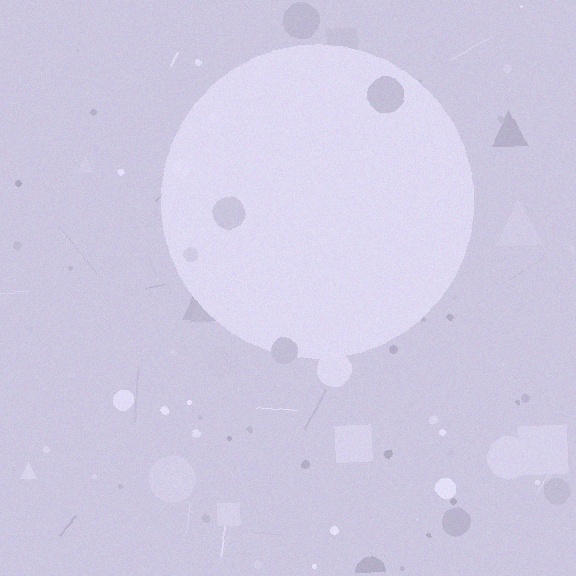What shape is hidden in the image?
A circle is hidden in the image.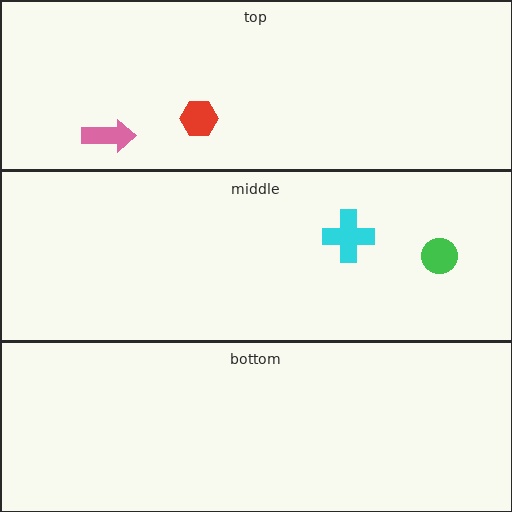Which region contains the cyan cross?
The middle region.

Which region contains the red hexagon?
The top region.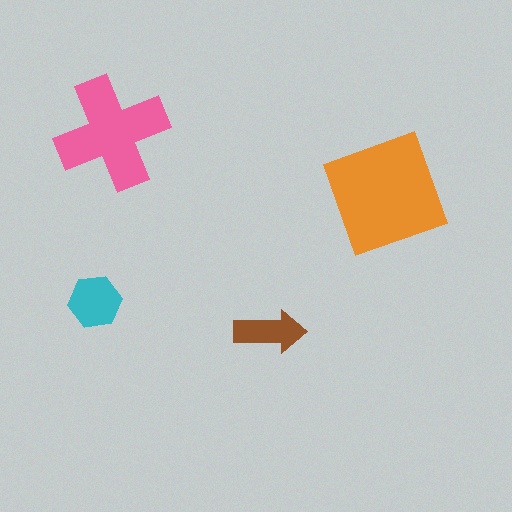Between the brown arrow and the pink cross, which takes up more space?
The pink cross.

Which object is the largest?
The orange square.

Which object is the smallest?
The brown arrow.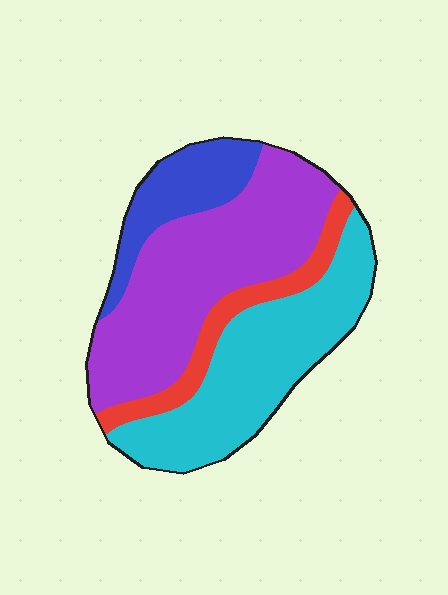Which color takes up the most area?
Purple, at roughly 40%.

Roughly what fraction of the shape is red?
Red takes up less than a quarter of the shape.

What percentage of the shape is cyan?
Cyan covers around 35% of the shape.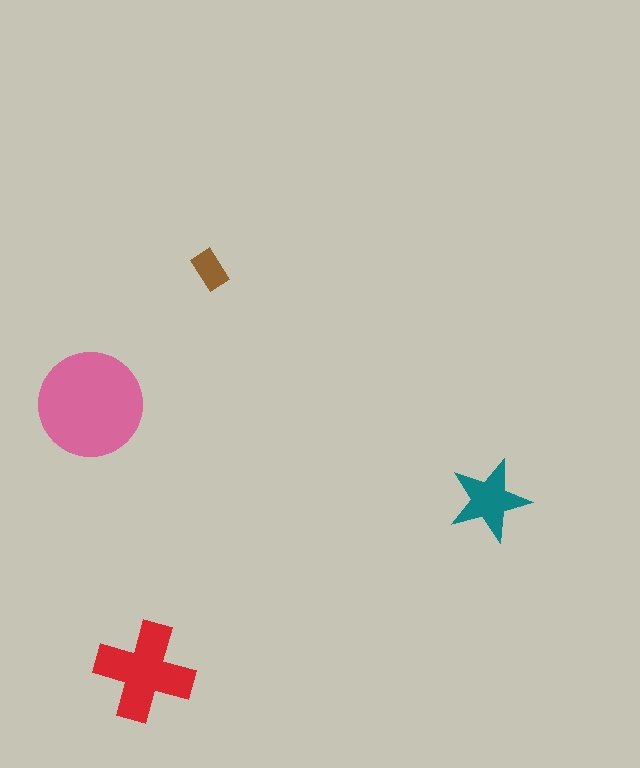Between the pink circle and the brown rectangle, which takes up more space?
The pink circle.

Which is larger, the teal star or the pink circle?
The pink circle.